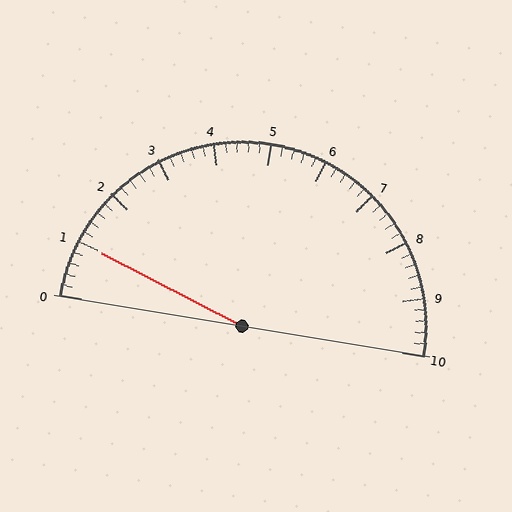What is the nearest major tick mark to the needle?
The nearest major tick mark is 1.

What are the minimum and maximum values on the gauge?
The gauge ranges from 0 to 10.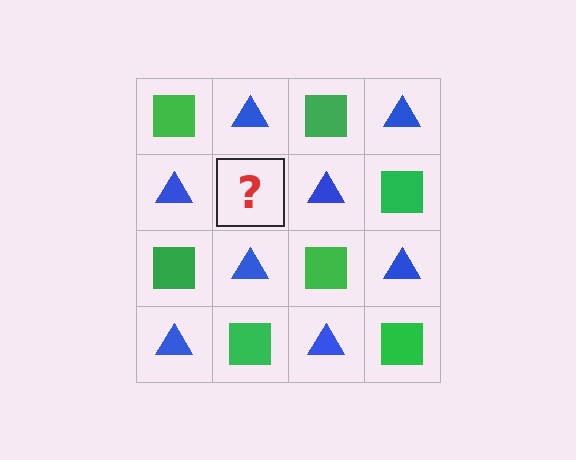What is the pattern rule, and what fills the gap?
The rule is that it alternates green square and blue triangle in a checkerboard pattern. The gap should be filled with a green square.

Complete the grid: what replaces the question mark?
The question mark should be replaced with a green square.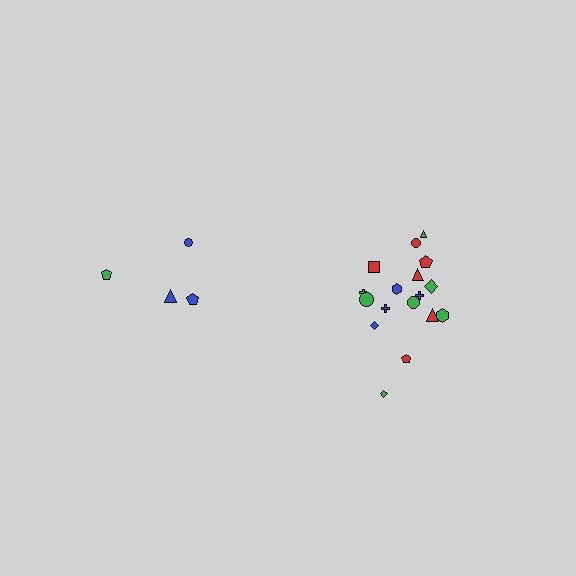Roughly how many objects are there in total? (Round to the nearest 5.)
Roughly 20 objects in total.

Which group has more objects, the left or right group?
The right group.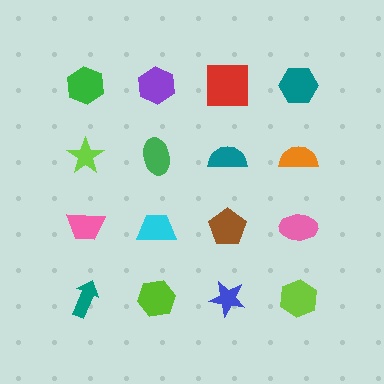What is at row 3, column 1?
A pink trapezoid.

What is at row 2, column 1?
A lime star.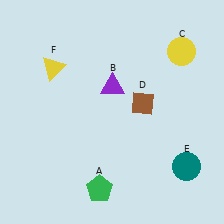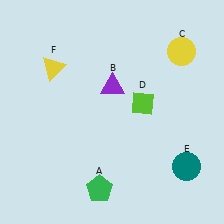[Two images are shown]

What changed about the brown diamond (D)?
In Image 1, D is brown. In Image 2, it changed to lime.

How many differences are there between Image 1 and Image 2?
There is 1 difference between the two images.